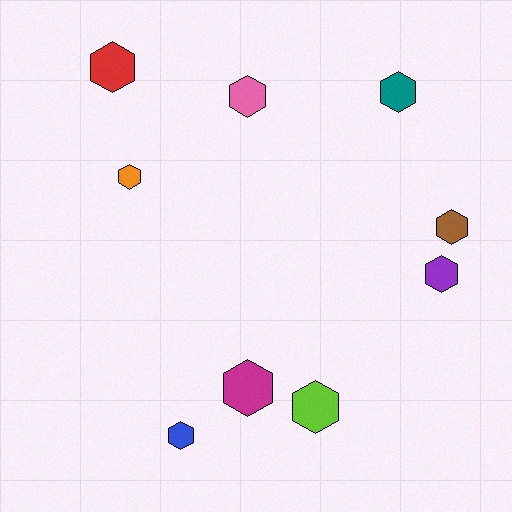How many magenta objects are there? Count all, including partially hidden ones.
There is 1 magenta object.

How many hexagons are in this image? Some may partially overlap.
There are 9 hexagons.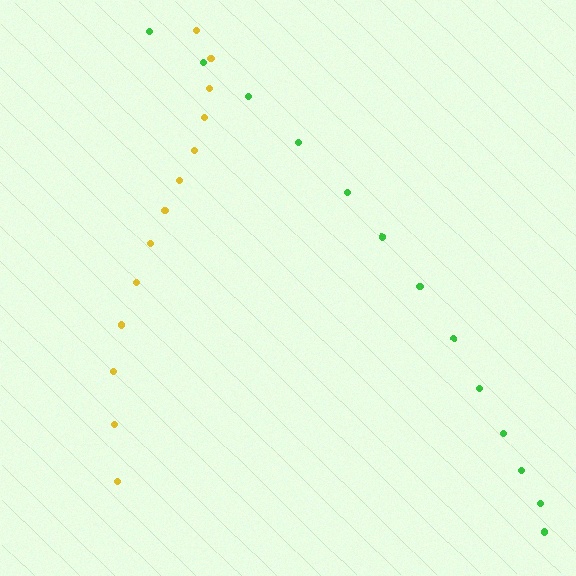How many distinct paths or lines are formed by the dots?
There are 2 distinct paths.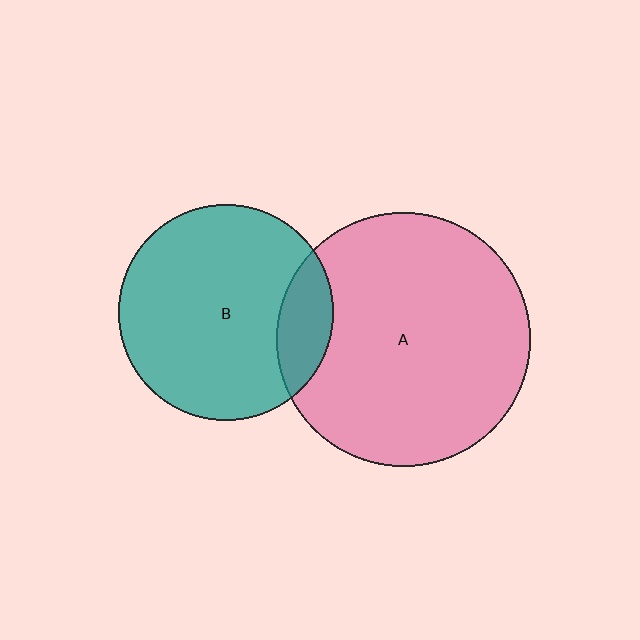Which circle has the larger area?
Circle A (pink).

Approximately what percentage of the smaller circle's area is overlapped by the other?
Approximately 15%.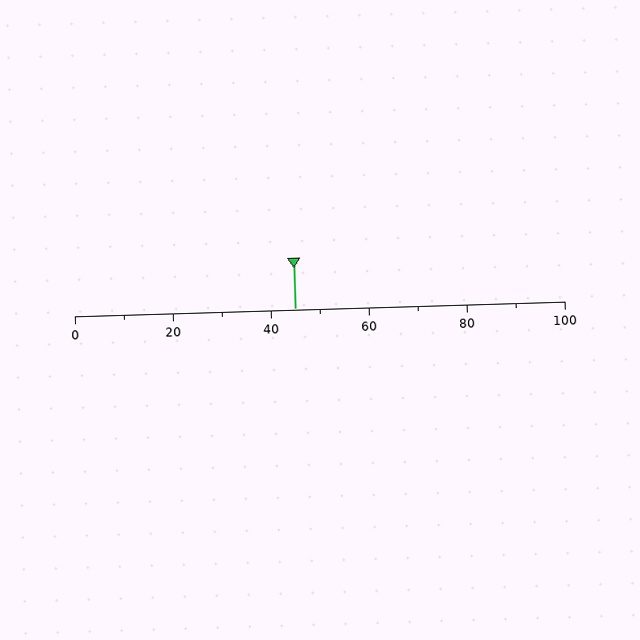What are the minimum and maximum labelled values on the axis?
The axis runs from 0 to 100.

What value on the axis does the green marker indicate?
The marker indicates approximately 45.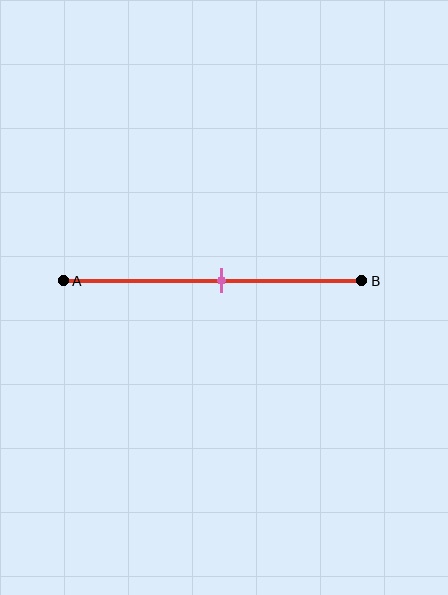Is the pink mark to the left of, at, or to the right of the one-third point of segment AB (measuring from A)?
The pink mark is to the right of the one-third point of segment AB.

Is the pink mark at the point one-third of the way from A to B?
No, the mark is at about 55% from A, not at the 33% one-third point.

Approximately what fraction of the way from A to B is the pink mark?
The pink mark is approximately 55% of the way from A to B.